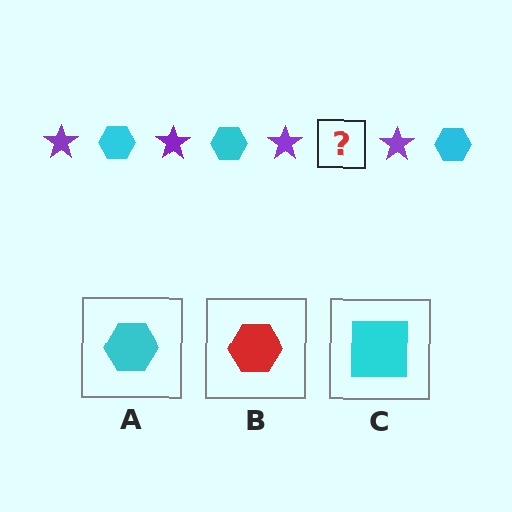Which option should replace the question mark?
Option A.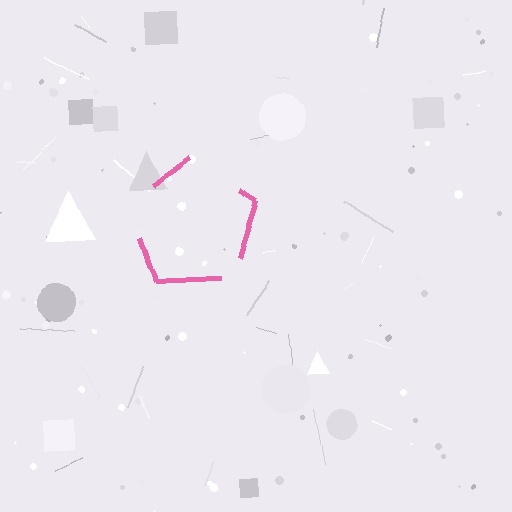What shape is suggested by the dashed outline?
The dashed outline suggests a pentagon.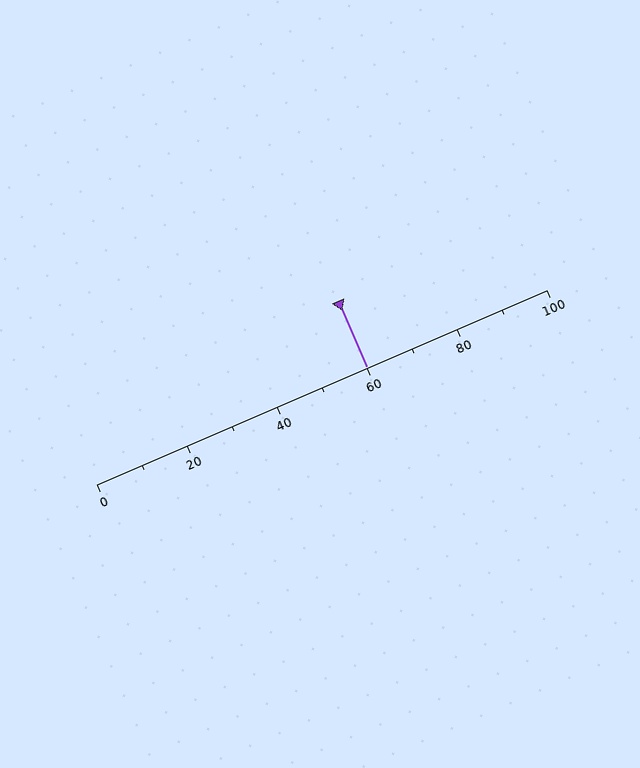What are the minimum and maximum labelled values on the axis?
The axis runs from 0 to 100.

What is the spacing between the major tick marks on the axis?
The major ticks are spaced 20 apart.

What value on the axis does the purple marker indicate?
The marker indicates approximately 60.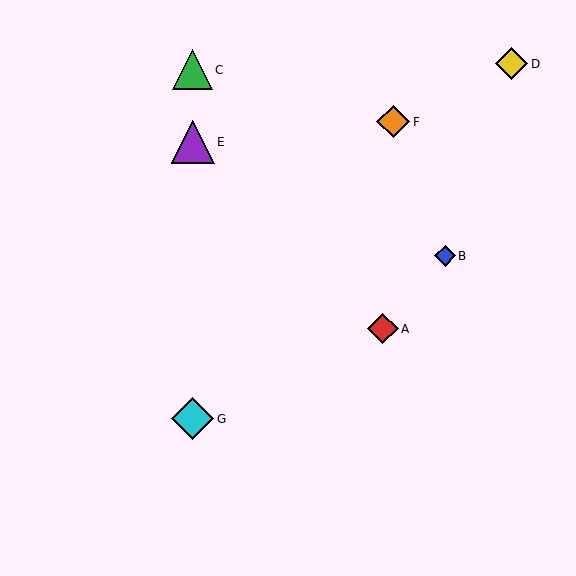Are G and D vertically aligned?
No, G is at x≈193 and D is at x≈512.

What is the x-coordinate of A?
Object A is at x≈383.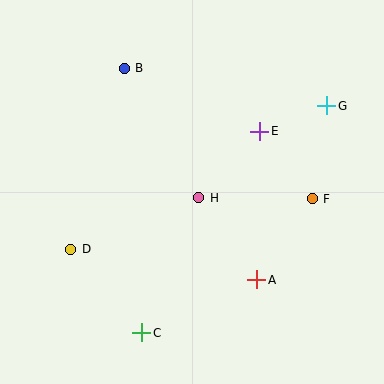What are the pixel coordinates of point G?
Point G is at (327, 106).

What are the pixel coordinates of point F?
Point F is at (312, 199).